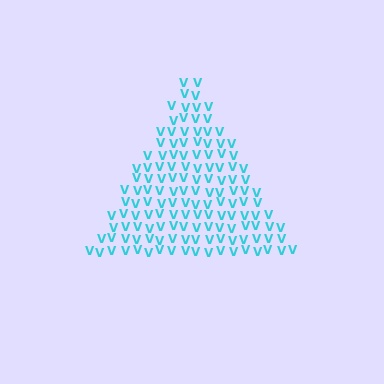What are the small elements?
The small elements are letter V's.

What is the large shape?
The large shape is a triangle.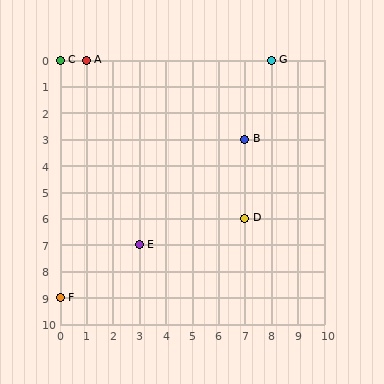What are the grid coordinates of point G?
Point G is at grid coordinates (8, 0).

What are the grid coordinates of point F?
Point F is at grid coordinates (0, 9).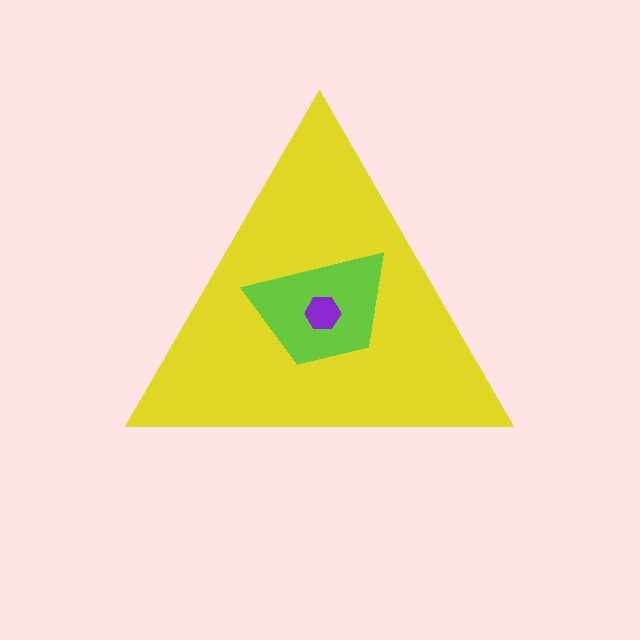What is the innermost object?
The purple hexagon.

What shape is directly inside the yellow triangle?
The lime trapezoid.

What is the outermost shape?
The yellow triangle.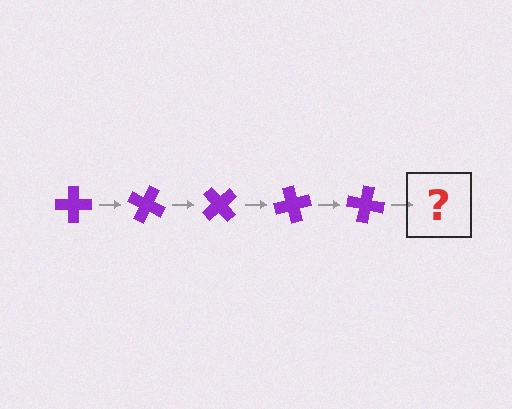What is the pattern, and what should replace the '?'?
The pattern is that the cross rotates 25 degrees each step. The '?' should be a purple cross rotated 125 degrees.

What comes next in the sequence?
The next element should be a purple cross rotated 125 degrees.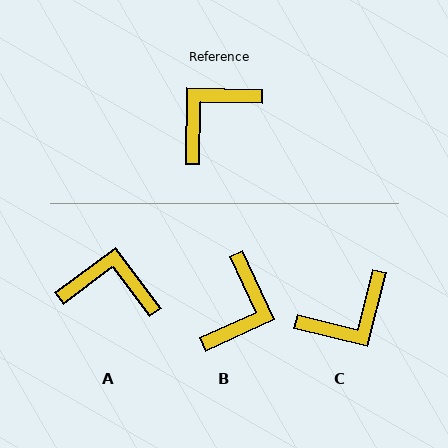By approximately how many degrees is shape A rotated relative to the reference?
Approximately 52 degrees clockwise.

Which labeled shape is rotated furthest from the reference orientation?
C, about 167 degrees away.